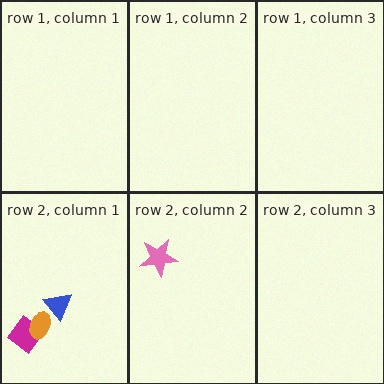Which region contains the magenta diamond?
The row 2, column 1 region.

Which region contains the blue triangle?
The row 2, column 1 region.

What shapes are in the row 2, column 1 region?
The magenta diamond, the blue triangle, the orange ellipse.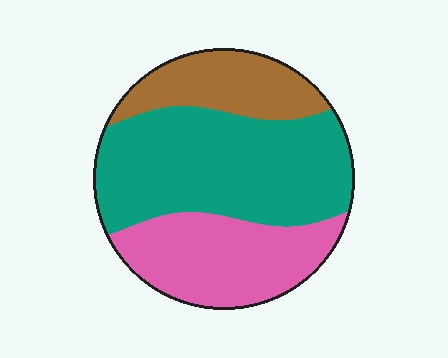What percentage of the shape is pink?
Pink takes up about one third (1/3) of the shape.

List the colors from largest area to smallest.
From largest to smallest: teal, pink, brown.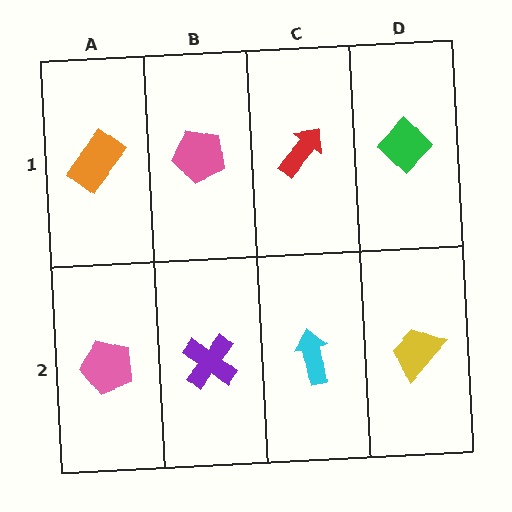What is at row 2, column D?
A yellow trapezoid.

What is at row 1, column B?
A pink pentagon.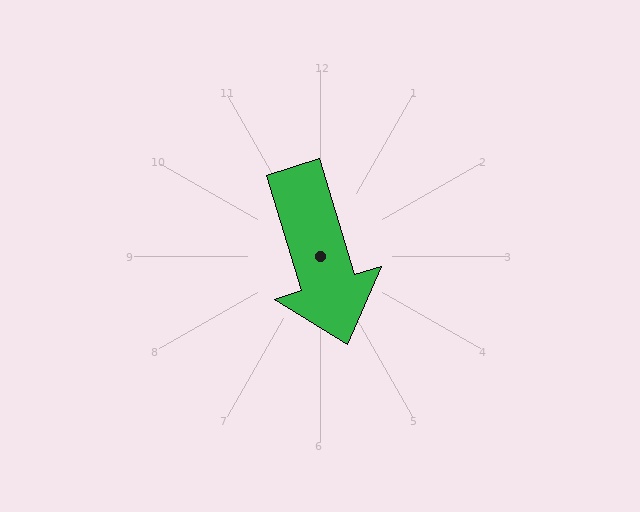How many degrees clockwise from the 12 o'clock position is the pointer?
Approximately 163 degrees.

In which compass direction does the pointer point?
South.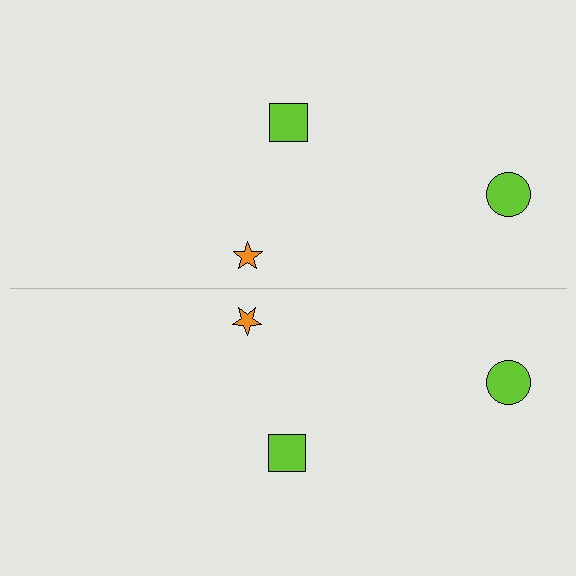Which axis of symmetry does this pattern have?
The pattern has a horizontal axis of symmetry running through the center of the image.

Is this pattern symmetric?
Yes, this pattern has bilateral (reflection) symmetry.